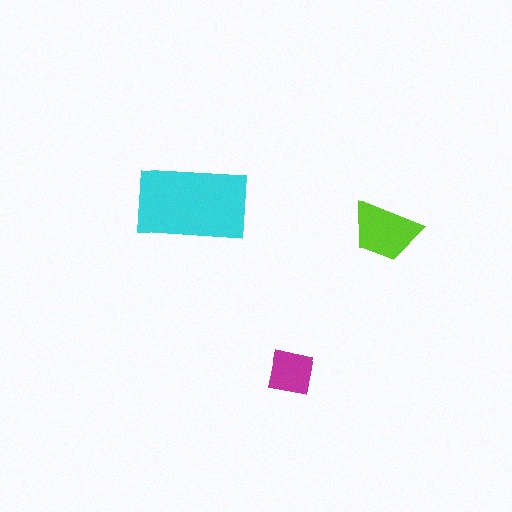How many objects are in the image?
There are 3 objects in the image.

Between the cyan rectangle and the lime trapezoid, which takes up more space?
The cyan rectangle.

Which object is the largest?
The cyan rectangle.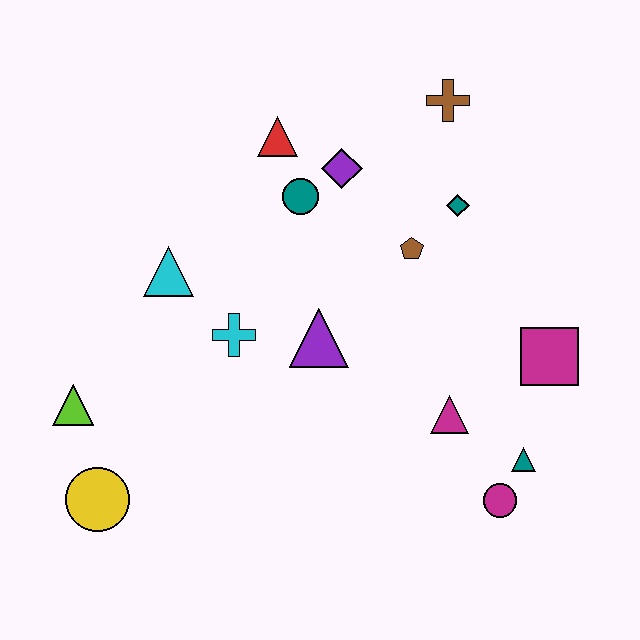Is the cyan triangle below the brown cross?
Yes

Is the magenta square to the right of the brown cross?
Yes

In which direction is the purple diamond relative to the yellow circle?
The purple diamond is above the yellow circle.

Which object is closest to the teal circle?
The purple diamond is closest to the teal circle.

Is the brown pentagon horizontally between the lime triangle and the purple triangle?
No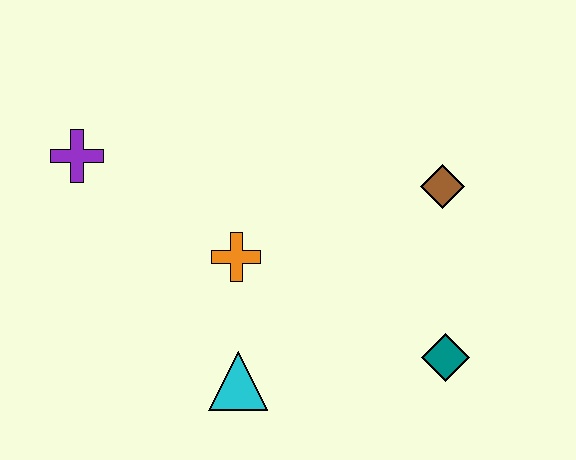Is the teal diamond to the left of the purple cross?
No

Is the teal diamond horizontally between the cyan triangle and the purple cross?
No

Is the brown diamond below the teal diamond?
No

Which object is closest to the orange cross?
The cyan triangle is closest to the orange cross.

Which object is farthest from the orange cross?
The teal diamond is farthest from the orange cross.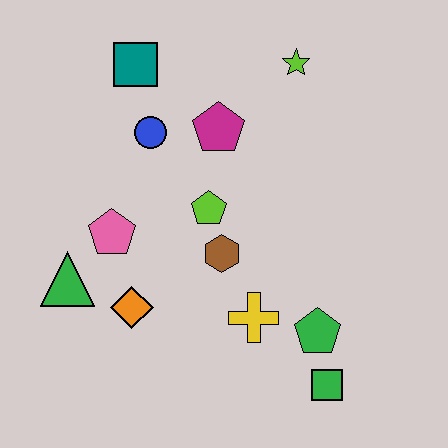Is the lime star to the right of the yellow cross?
Yes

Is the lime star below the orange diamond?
No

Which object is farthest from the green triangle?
The lime star is farthest from the green triangle.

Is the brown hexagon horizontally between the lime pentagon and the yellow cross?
Yes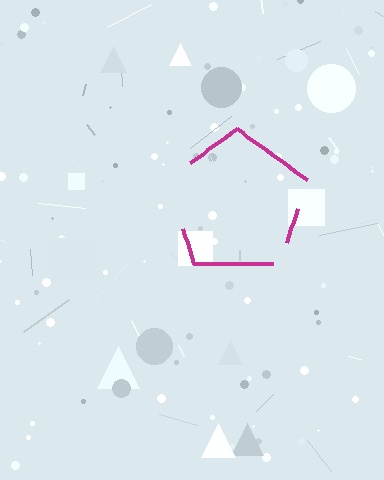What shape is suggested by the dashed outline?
The dashed outline suggests a pentagon.